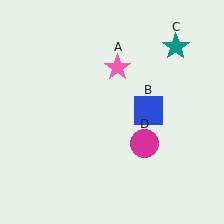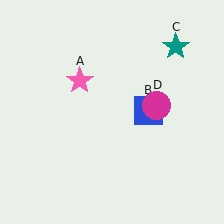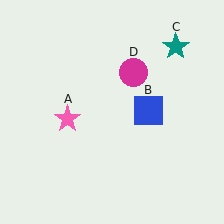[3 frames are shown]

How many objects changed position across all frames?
2 objects changed position: pink star (object A), magenta circle (object D).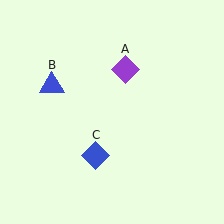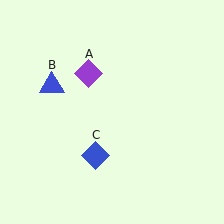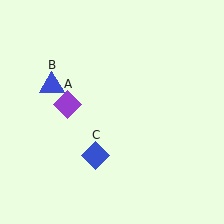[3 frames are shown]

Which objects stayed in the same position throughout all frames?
Blue triangle (object B) and blue diamond (object C) remained stationary.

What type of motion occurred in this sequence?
The purple diamond (object A) rotated counterclockwise around the center of the scene.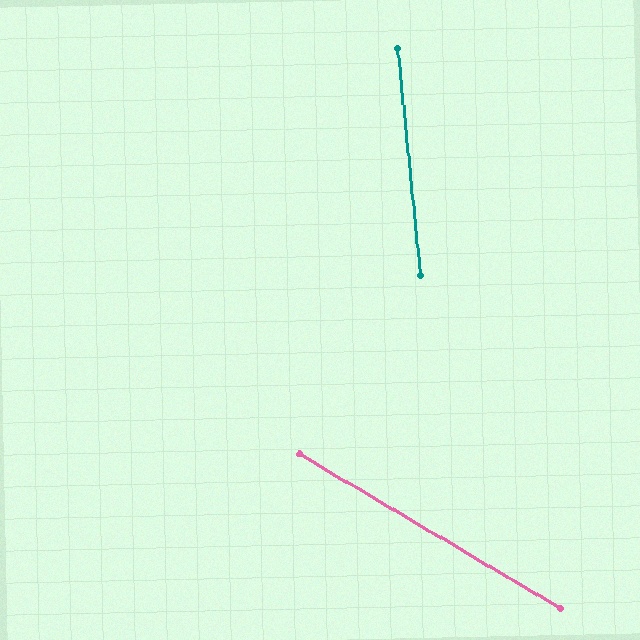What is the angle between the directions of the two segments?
Approximately 54 degrees.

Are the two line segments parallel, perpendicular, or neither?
Neither parallel nor perpendicular — they differ by about 54°.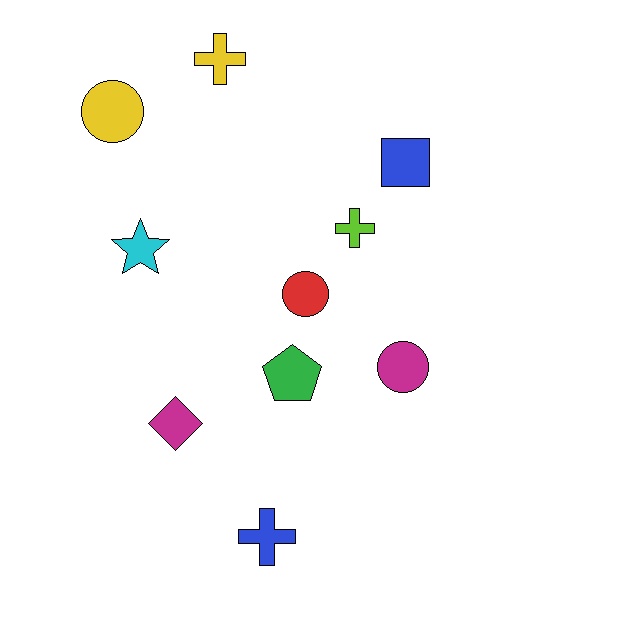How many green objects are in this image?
There is 1 green object.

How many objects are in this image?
There are 10 objects.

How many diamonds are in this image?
There is 1 diamond.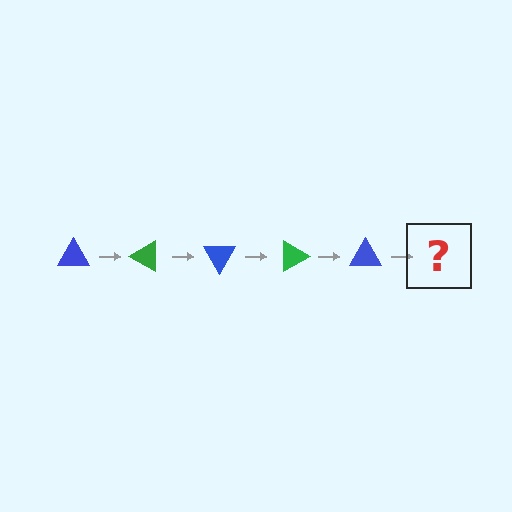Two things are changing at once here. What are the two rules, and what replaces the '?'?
The two rules are that it rotates 30 degrees each step and the color cycles through blue and green. The '?' should be a green triangle, rotated 150 degrees from the start.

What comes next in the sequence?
The next element should be a green triangle, rotated 150 degrees from the start.